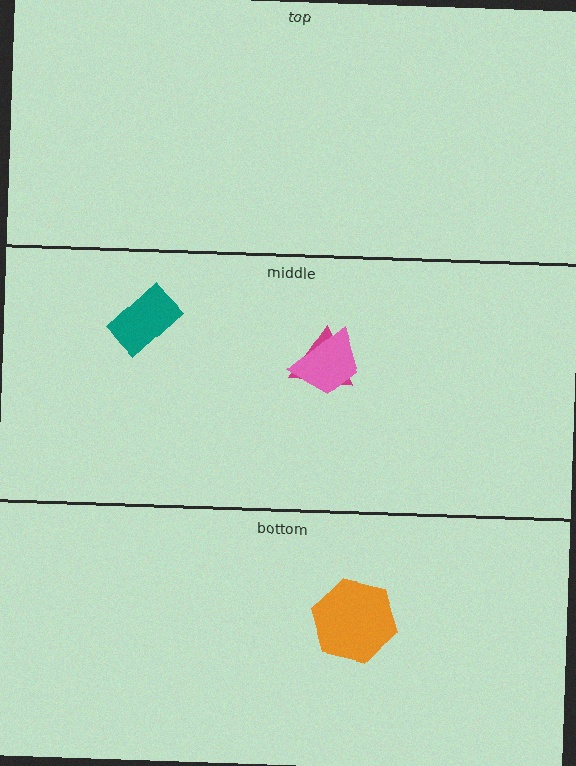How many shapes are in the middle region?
3.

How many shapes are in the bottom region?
1.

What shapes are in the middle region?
The magenta triangle, the teal rectangle, the pink trapezoid.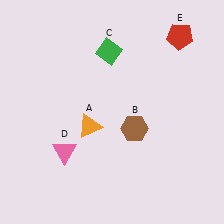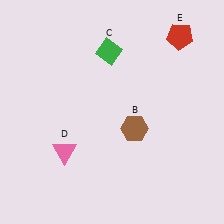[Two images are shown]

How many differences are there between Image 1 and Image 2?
There is 1 difference between the two images.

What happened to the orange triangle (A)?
The orange triangle (A) was removed in Image 2. It was in the bottom-left area of Image 1.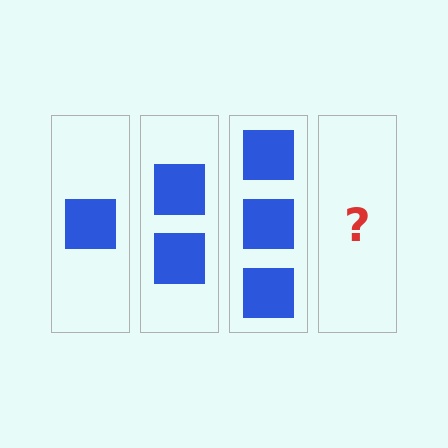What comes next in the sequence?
The next element should be 4 squares.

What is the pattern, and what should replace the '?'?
The pattern is that each step adds one more square. The '?' should be 4 squares.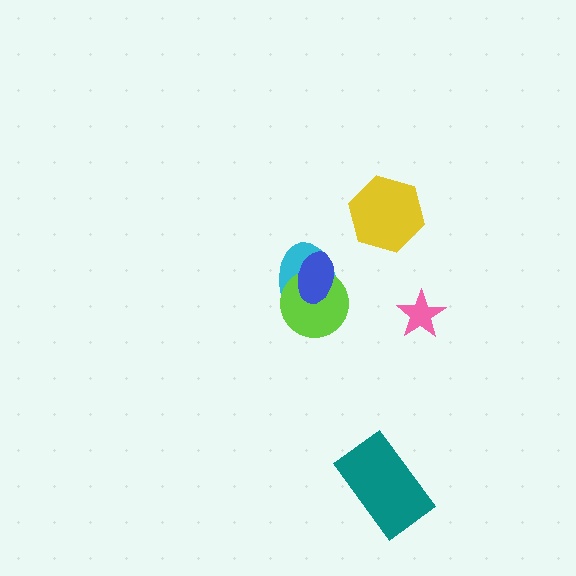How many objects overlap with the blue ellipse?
2 objects overlap with the blue ellipse.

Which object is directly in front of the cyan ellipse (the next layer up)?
The lime circle is directly in front of the cyan ellipse.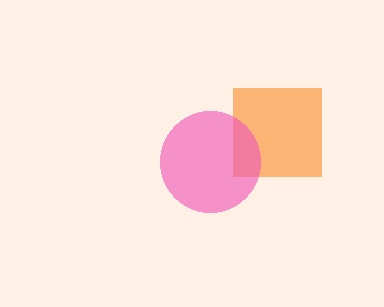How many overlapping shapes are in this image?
There are 2 overlapping shapes in the image.